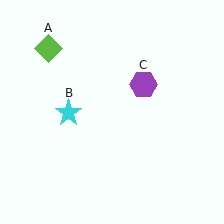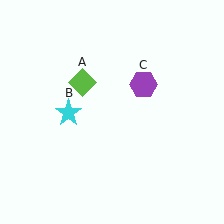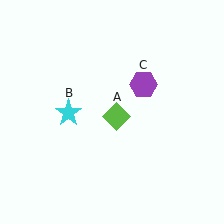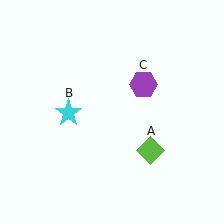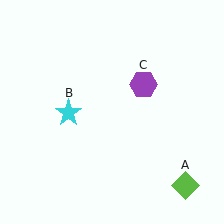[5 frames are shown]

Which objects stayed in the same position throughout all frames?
Cyan star (object B) and purple hexagon (object C) remained stationary.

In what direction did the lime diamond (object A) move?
The lime diamond (object A) moved down and to the right.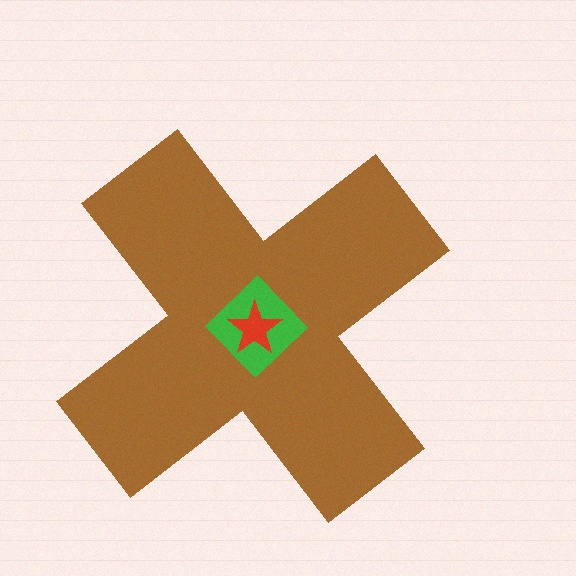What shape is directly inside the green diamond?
The red star.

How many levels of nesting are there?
3.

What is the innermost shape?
The red star.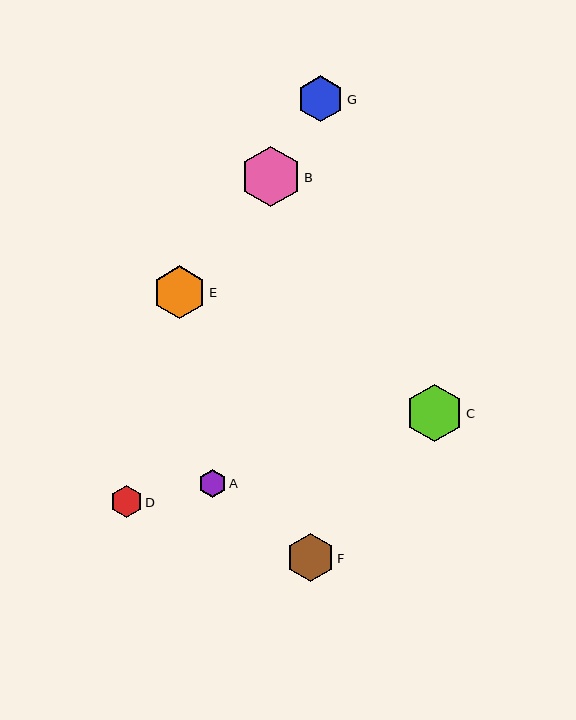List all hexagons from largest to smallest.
From largest to smallest: B, C, E, F, G, D, A.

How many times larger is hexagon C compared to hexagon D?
Hexagon C is approximately 1.8 times the size of hexagon D.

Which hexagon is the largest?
Hexagon B is the largest with a size of approximately 60 pixels.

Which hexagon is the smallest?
Hexagon A is the smallest with a size of approximately 28 pixels.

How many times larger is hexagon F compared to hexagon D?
Hexagon F is approximately 1.5 times the size of hexagon D.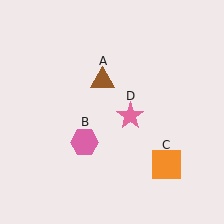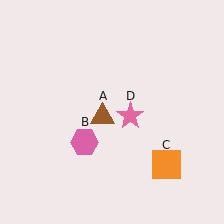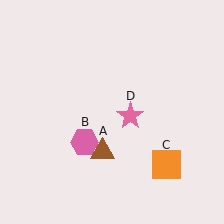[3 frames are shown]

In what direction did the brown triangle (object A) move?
The brown triangle (object A) moved down.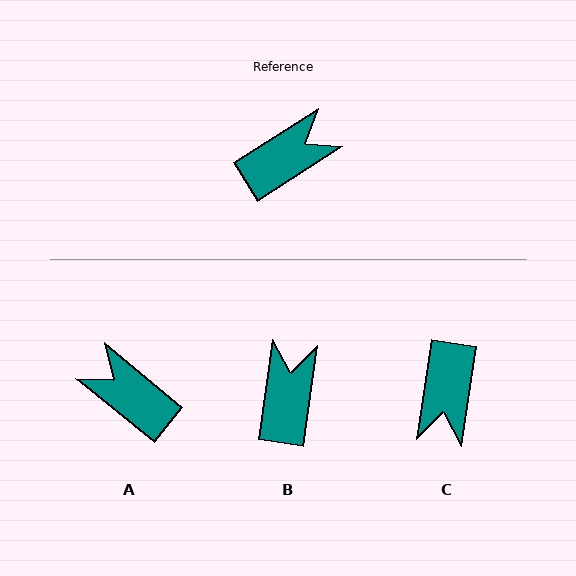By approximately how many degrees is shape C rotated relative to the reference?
Approximately 131 degrees clockwise.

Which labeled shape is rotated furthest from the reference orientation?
C, about 131 degrees away.